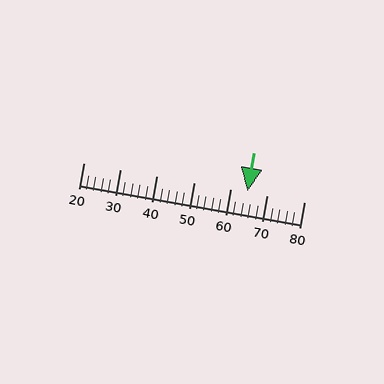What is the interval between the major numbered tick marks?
The major tick marks are spaced 10 units apart.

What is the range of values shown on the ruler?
The ruler shows values from 20 to 80.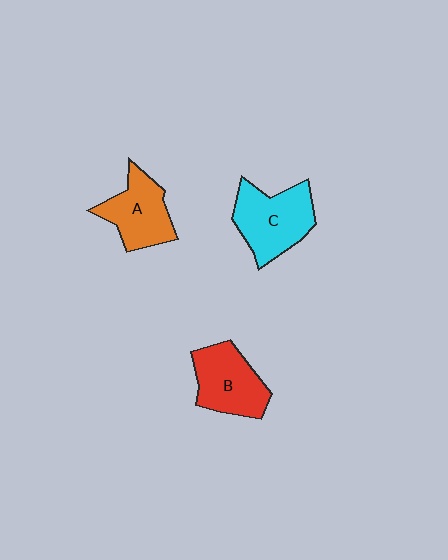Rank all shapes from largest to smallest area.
From largest to smallest: C (cyan), B (red), A (orange).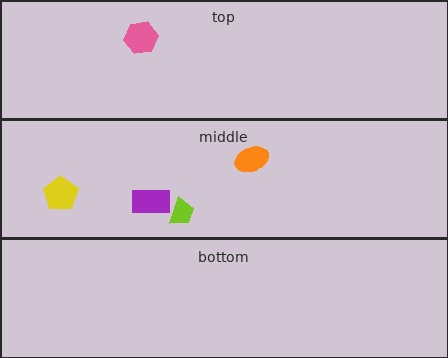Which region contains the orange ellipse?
The middle region.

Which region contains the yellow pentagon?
The middle region.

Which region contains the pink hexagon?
The top region.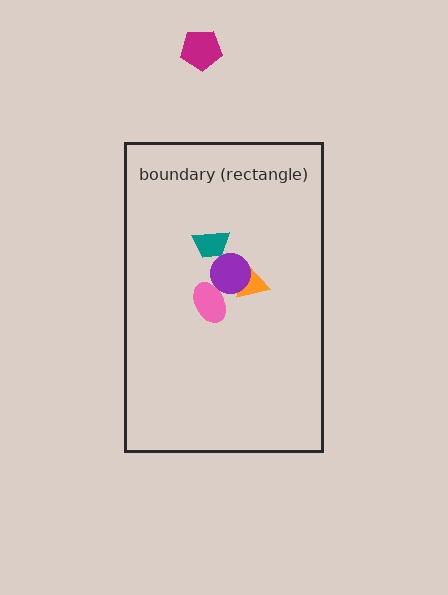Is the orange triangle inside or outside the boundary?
Inside.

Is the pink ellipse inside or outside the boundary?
Inside.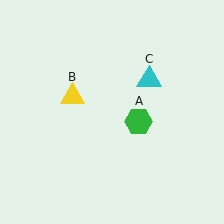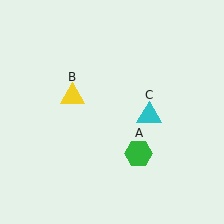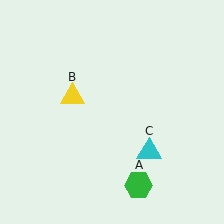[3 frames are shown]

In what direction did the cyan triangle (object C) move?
The cyan triangle (object C) moved down.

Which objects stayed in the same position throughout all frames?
Yellow triangle (object B) remained stationary.